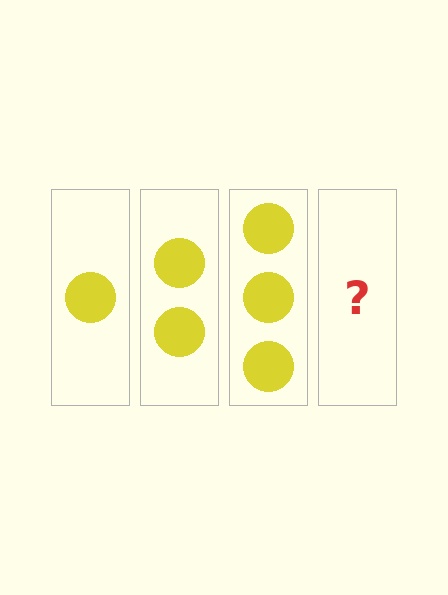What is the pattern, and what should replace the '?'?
The pattern is that each step adds one more circle. The '?' should be 4 circles.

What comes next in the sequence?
The next element should be 4 circles.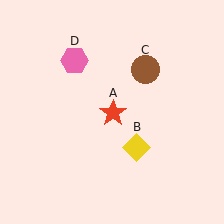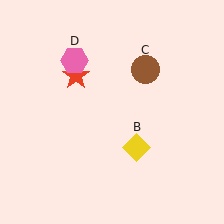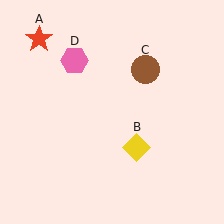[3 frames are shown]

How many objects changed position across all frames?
1 object changed position: red star (object A).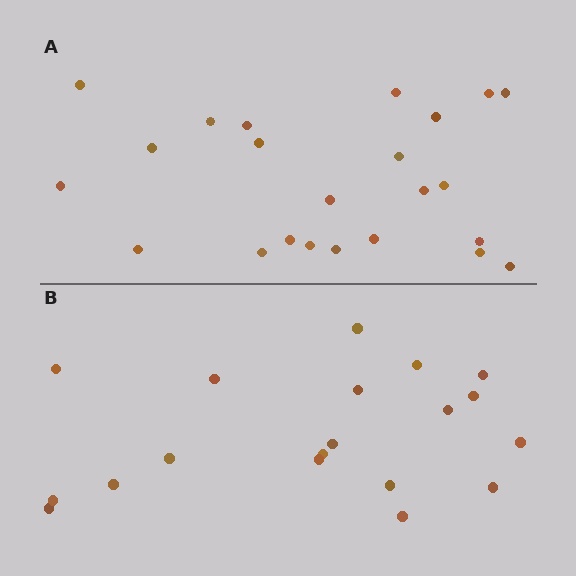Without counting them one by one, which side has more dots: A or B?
Region A (the top region) has more dots.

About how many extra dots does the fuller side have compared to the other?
Region A has about 4 more dots than region B.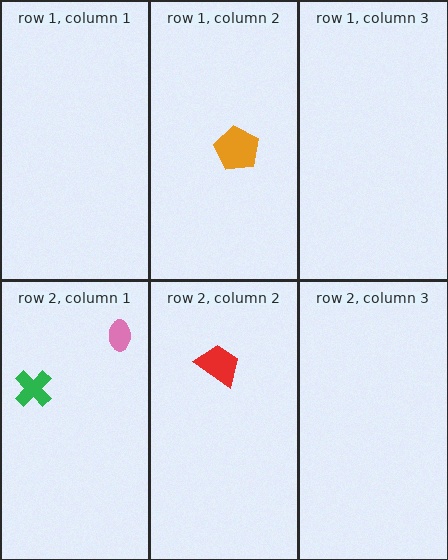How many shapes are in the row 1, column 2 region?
1.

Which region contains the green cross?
The row 2, column 1 region.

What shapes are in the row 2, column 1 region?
The pink ellipse, the green cross.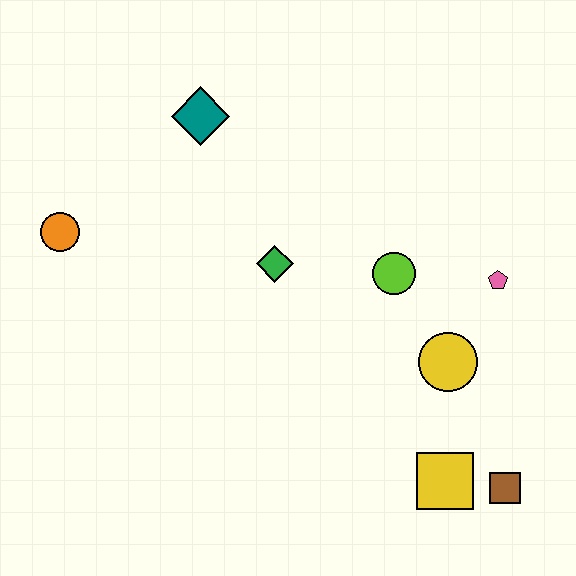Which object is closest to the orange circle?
The teal diamond is closest to the orange circle.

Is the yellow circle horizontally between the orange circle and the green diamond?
No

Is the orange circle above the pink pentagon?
Yes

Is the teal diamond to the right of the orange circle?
Yes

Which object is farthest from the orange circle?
The brown square is farthest from the orange circle.